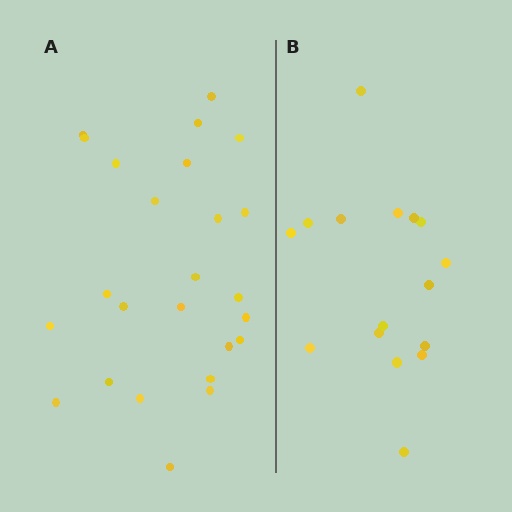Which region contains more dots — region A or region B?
Region A (the left region) has more dots.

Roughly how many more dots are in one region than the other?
Region A has roughly 8 or so more dots than region B.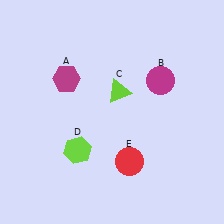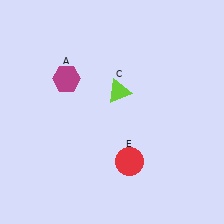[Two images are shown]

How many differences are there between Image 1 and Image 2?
There are 2 differences between the two images.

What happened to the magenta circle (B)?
The magenta circle (B) was removed in Image 2. It was in the top-right area of Image 1.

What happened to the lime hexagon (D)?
The lime hexagon (D) was removed in Image 2. It was in the bottom-left area of Image 1.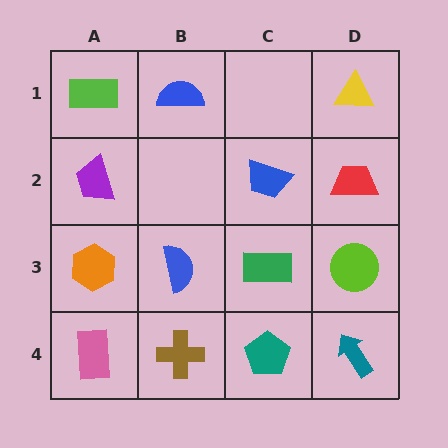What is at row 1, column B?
A blue semicircle.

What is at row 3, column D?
A lime circle.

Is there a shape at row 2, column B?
No, that cell is empty.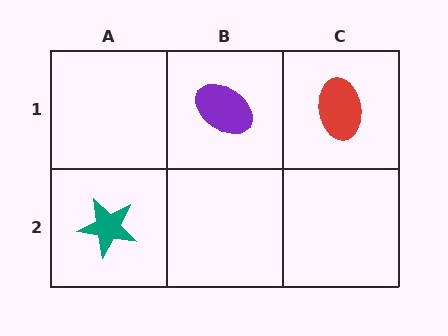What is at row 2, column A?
A teal star.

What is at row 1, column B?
A purple ellipse.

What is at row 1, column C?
A red ellipse.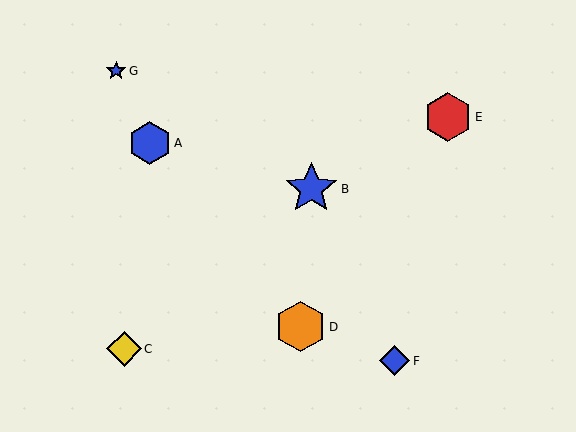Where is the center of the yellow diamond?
The center of the yellow diamond is at (124, 349).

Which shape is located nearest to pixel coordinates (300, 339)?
The orange hexagon (labeled D) at (300, 327) is nearest to that location.